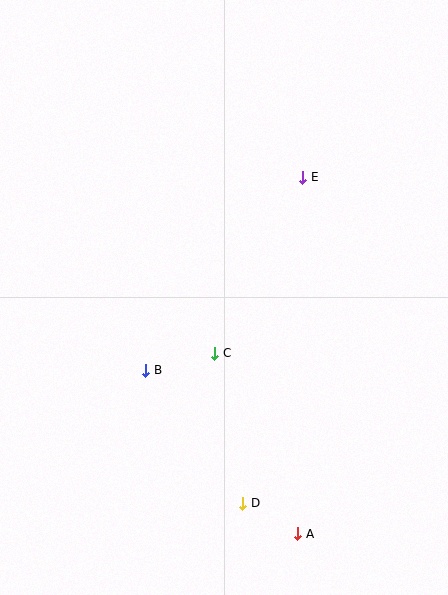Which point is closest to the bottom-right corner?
Point A is closest to the bottom-right corner.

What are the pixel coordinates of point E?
Point E is at (303, 177).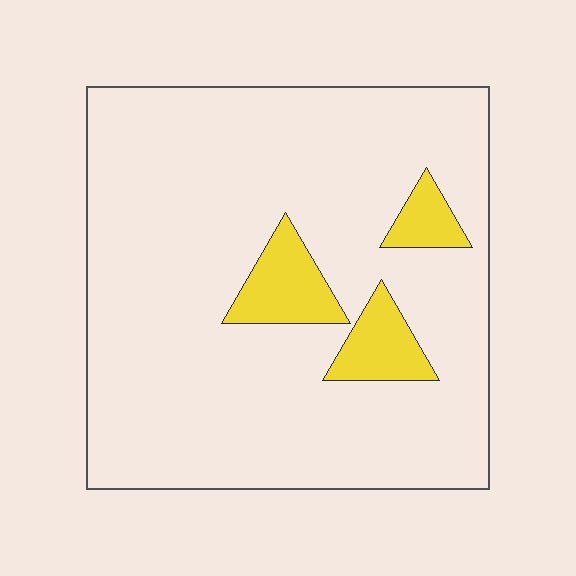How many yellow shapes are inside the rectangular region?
3.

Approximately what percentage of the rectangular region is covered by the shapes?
Approximately 10%.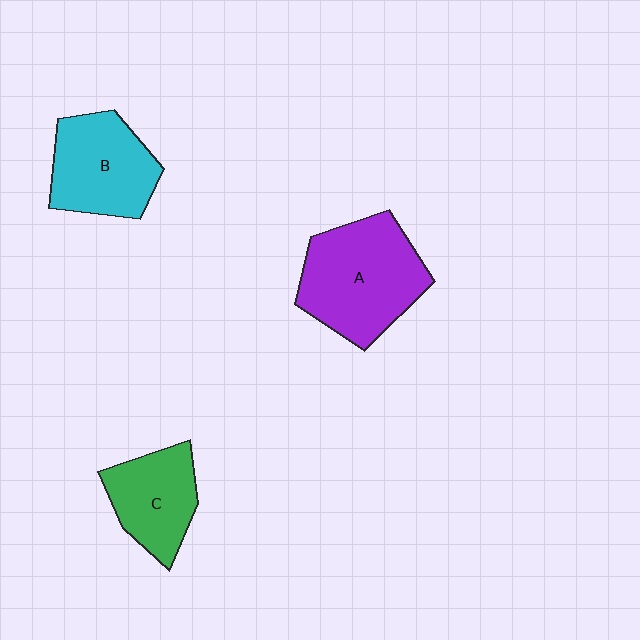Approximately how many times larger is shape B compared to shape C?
Approximately 1.2 times.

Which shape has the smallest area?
Shape C (green).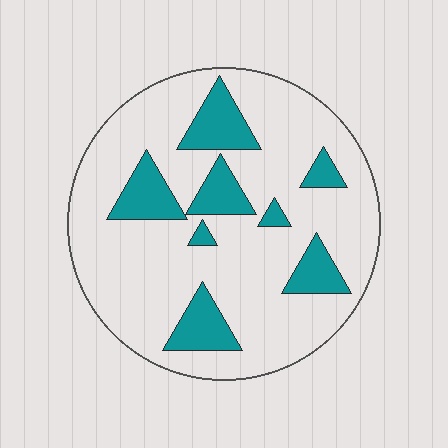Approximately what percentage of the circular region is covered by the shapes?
Approximately 20%.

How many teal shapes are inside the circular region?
8.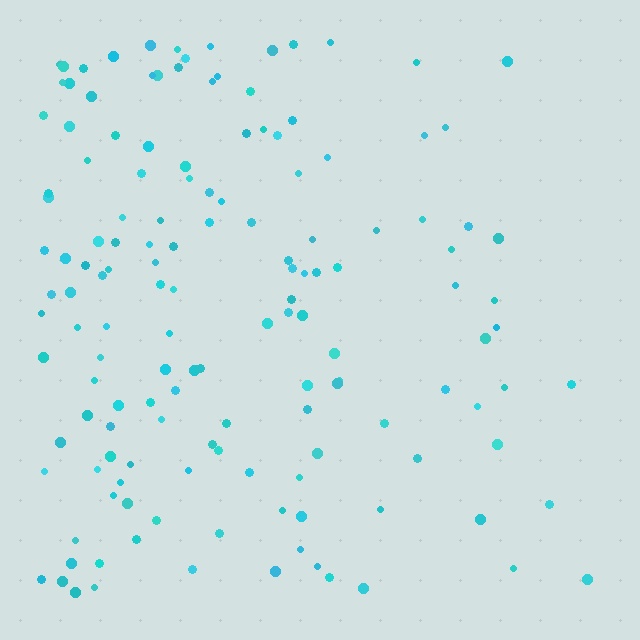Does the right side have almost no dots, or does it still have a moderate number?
Still a moderate number, just noticeably fewer than the left.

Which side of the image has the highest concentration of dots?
The left.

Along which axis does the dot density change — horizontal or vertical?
Horizontal.